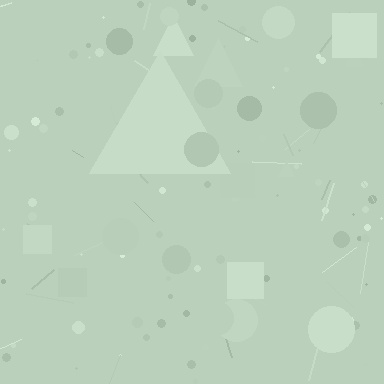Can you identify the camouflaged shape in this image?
The camouflaged shape is a triangle.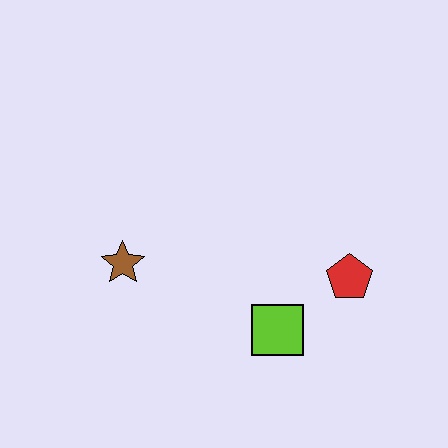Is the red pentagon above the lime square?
Yes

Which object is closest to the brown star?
The lime square is closest to the brown star.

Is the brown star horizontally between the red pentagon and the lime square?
No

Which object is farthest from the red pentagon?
The brown star is farthest from the red pentagon.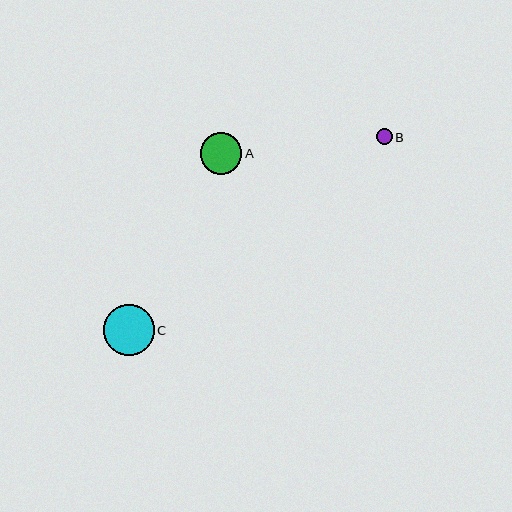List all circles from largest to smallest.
From largest to smallest: C, A, B.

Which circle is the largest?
Circle C is the largest with a size of approximately 51 pixels.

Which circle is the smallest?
Circle B is the smallest with a size of approximately 15 pixels.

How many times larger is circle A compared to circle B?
Circle A is approximately 2.7 times the size of circle B.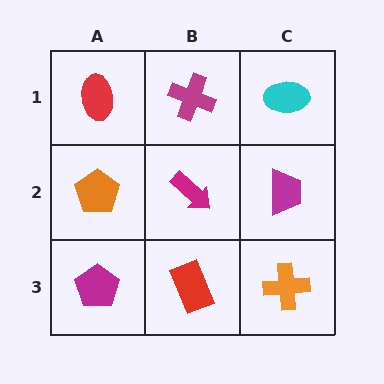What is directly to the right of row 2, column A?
A magenta arrow.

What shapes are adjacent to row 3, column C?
A magenta trapezoid (row 2, column C), a red rectangle (row 3, column B).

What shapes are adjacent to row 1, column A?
An orange pentagon (row 2, column A), a magenta cross (row 1, column B).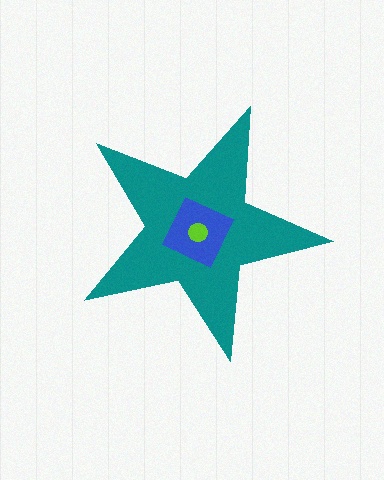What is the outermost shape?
The teal star.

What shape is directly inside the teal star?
The blue diamond.